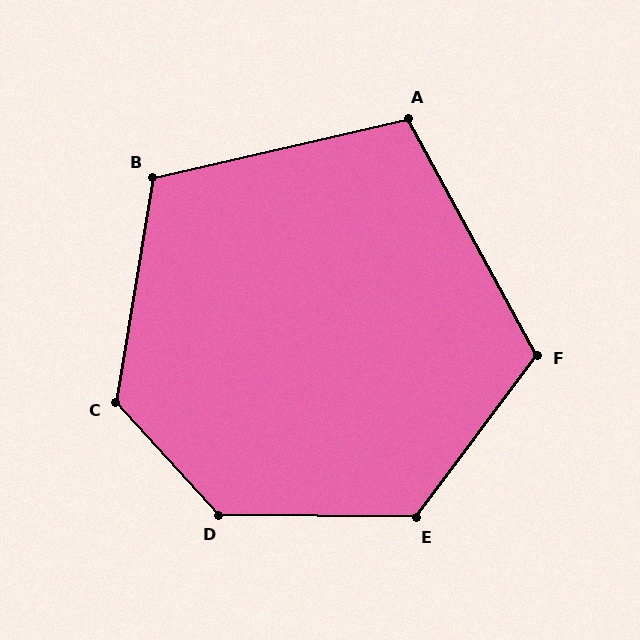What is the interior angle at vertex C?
Approximately 128 degrees (obtuse).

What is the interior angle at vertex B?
Approximately 112 degrees (obtuse).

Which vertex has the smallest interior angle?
A, at approximately 106 degrees.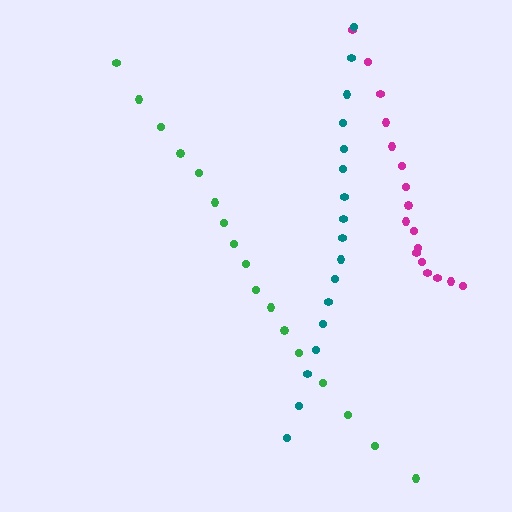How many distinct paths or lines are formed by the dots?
There are 3 distinct paths.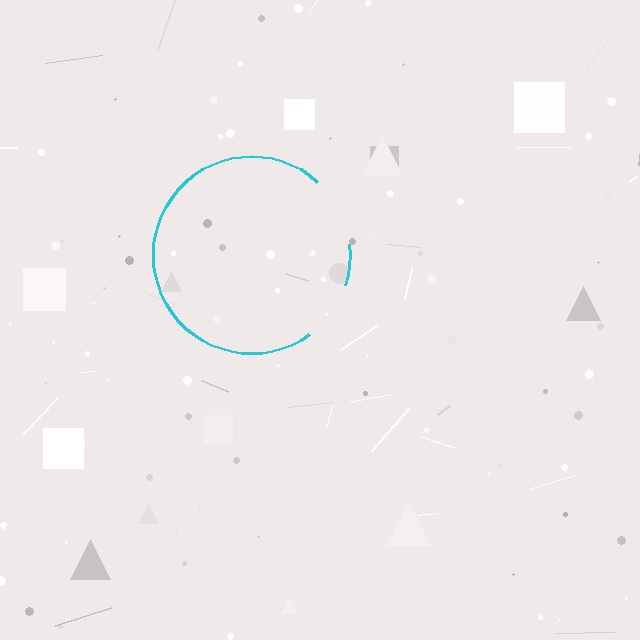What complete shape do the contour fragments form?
The contour fragments form a circle.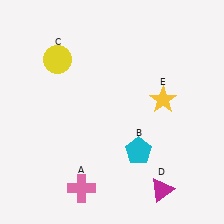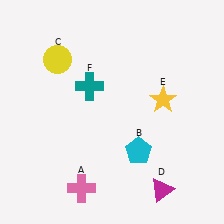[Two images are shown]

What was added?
A teal cross (F) was added in Image 2.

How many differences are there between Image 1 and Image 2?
There is 1 difference between the two images.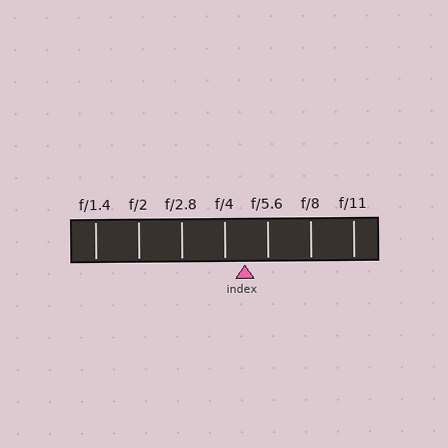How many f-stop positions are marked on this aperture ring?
There are 7 f-stop positions marked.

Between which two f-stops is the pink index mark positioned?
The index mark is between f/4 and f/5.6.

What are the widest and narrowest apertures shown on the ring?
The widest aperture shown is f/1.4 and the narrowest is f/11.